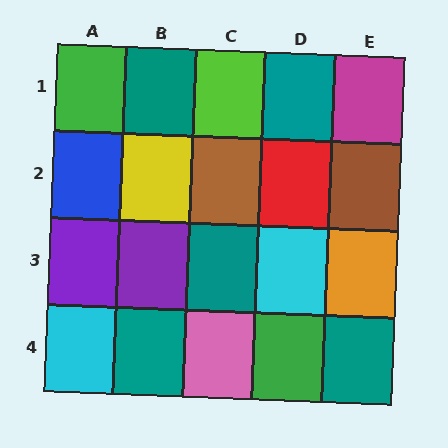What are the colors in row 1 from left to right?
Green, teal, lime, teal, magenta.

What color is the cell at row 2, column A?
Blue.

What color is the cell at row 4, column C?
Pink.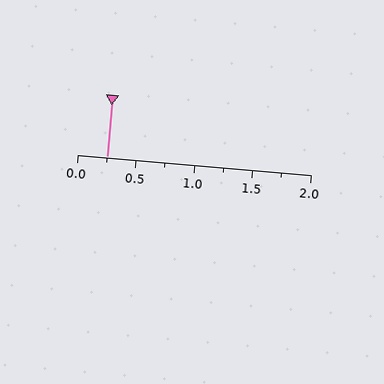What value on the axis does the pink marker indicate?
The marker indicates approximately 0.25.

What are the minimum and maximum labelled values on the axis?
The axis runs from 0.0 to 2.0.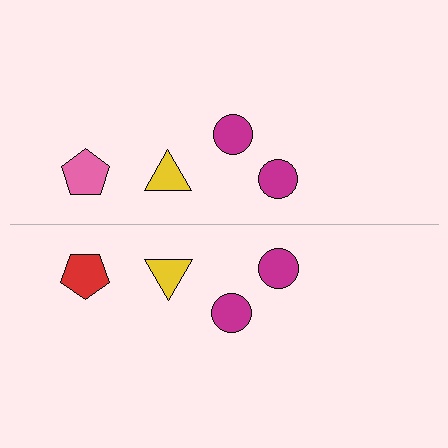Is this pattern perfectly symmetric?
No, the pattern is not perfectly symmetric. The red pentagon on the bottom side breaks the symmetry — its mirror counterpart is pink.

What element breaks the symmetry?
The red pentagon on the bottom side breaks the symmetry — its mirror counterpart is pink.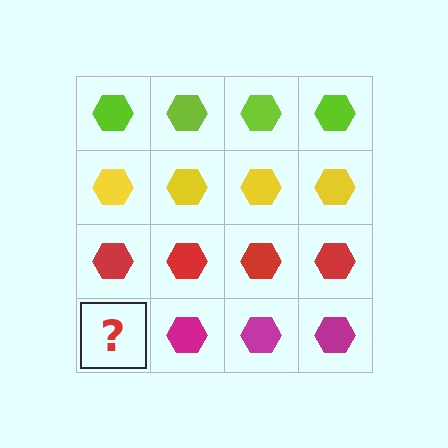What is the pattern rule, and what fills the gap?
The rule is that each row has a consistent color. The gap should be filled with a magenta hexagon.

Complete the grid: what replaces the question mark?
The question mark should be replaced with a magenta hexagon.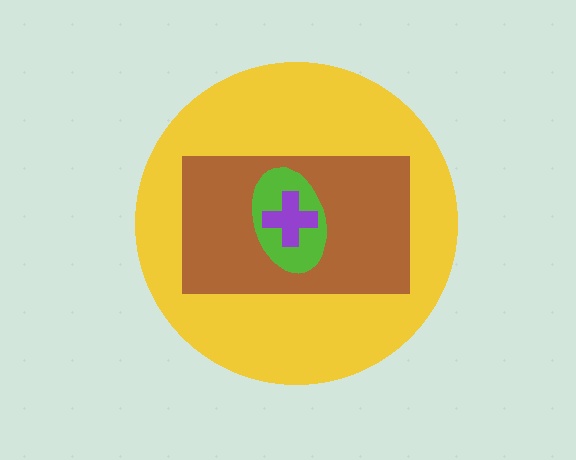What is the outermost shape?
The yellow circle.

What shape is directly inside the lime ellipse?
The purple cross.